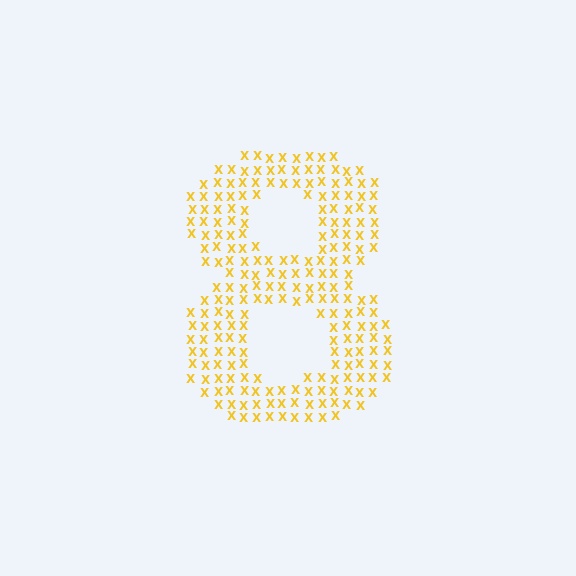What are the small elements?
The small elements are letter X's.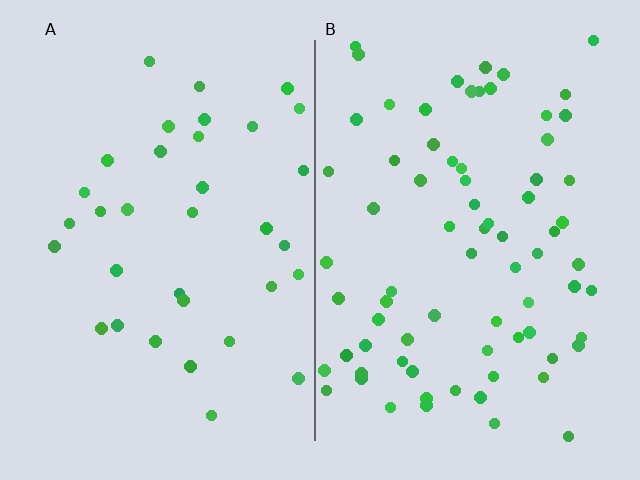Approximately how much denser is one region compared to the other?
Approximately 2.2× — region B over region A.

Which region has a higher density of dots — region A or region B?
B (the right).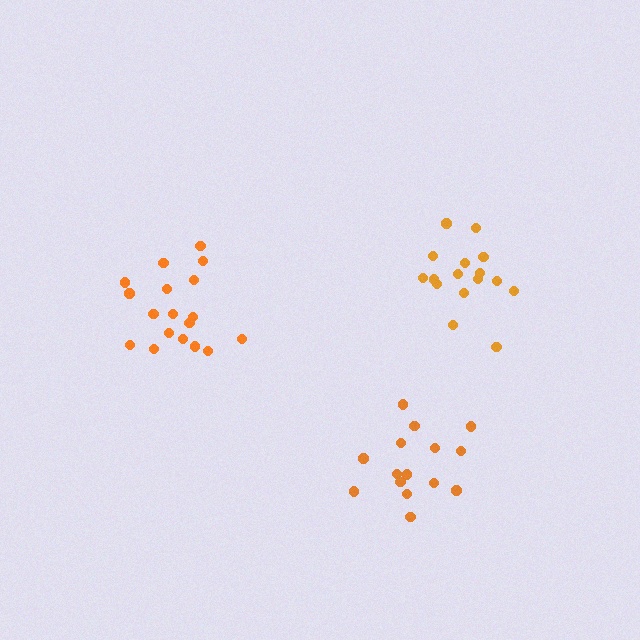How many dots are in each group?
Group 1: 18 dots, Group 2: 15 dots, Group 3: 16 dots (49 total).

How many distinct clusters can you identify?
There are 3 distinct clusters.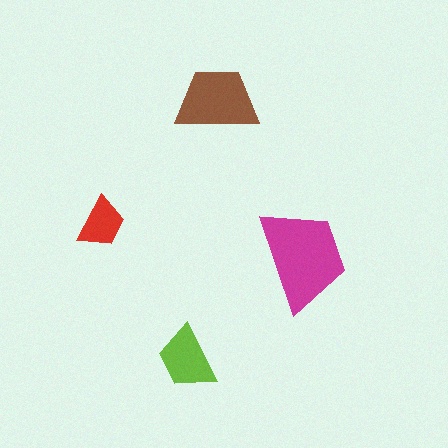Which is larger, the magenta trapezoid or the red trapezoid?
The magenta one.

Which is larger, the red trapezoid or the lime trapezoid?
The lime one.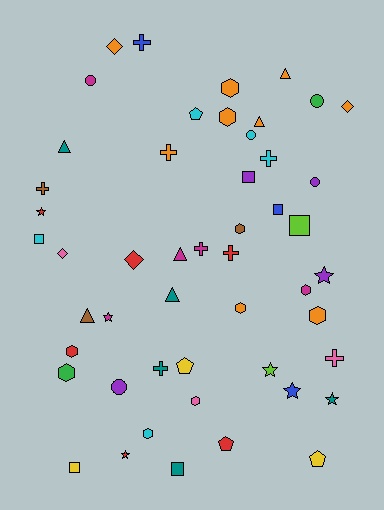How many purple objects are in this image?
There are 4 purple objects.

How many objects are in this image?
There are 50 objects.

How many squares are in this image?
There are 6 squares.